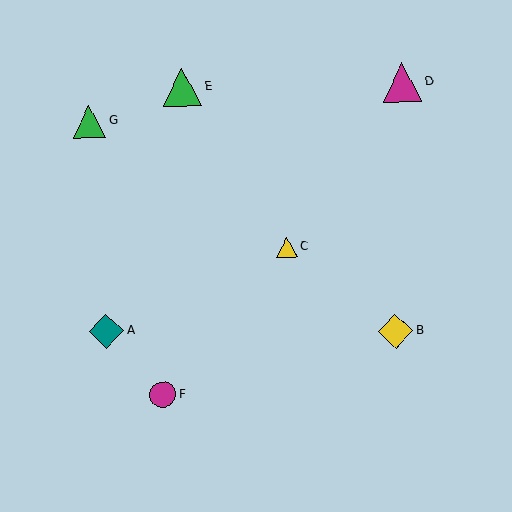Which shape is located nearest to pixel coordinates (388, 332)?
The yellow diamond (labeled B) at (395, 331) is nearest to that location.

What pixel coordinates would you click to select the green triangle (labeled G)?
Click at (90, 122) to select the green triangle G.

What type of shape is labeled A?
Shape A is a teal diamond.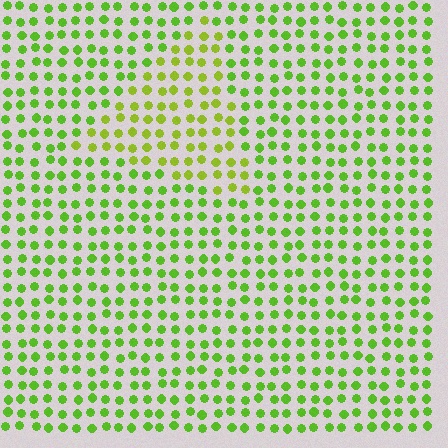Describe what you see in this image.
The image is filled with small lime elements in a uniform arrangement. A triangle-shaped region is visible where the elements are tinted to a slightly different hue, forming a subtle color boundary.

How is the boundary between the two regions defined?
The boundary is defined purely by a slight shift in hue (about 23 degrees). Spacing, size, and orientation are identical on both sides.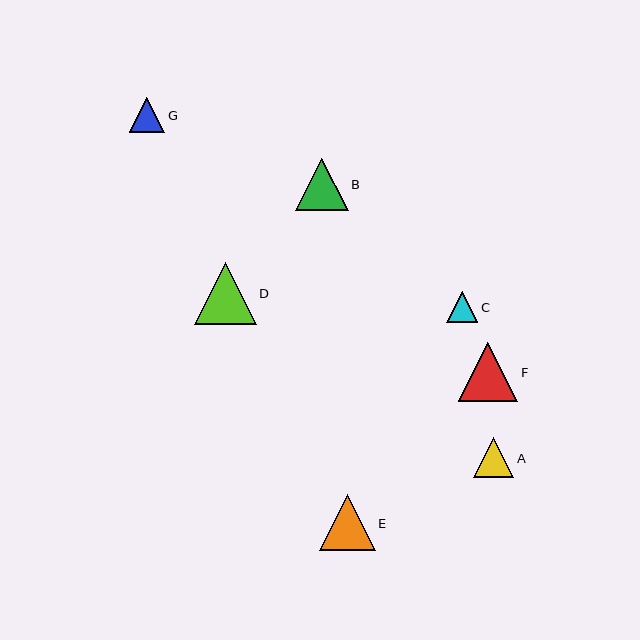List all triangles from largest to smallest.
From largest to smallest: D, F, E, B, A, G, C.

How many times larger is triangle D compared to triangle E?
Triangle D is approximately 1.1 times the size of triangle E.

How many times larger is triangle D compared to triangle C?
Triangle D is approximately 2.0 times the size of triangle C.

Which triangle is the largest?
Triangle D is the largest with a size of approximately 62 pixels.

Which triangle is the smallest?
Triangle C is the smallest with a size of approximately 31 pixels.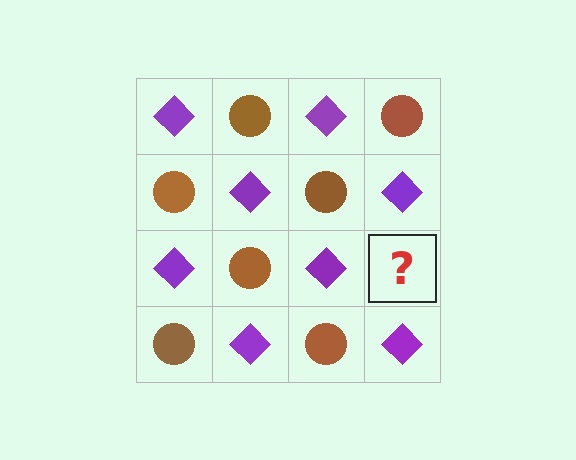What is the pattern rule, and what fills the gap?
The rule is that it alternates purple diamond and brown circle in a checkerboard pattern. The gap should be filled with a brown circle.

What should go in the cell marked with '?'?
The missing cell should contain a brown circle.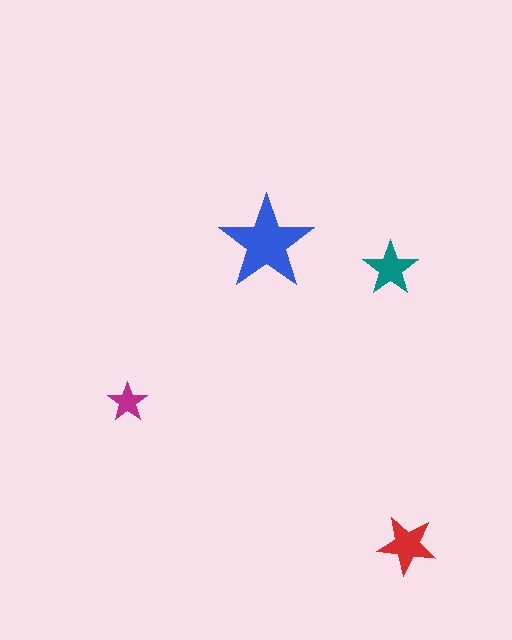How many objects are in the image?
There are 4 objects in the image.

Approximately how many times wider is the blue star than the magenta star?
About 2.5 times wider.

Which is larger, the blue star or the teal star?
The blue one.